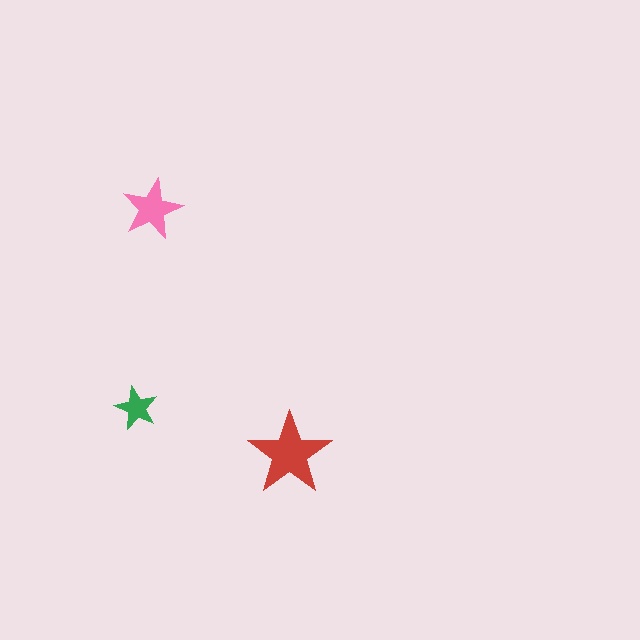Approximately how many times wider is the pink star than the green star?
About 1.5 times wider.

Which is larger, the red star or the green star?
The red one.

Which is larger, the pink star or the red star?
The red one.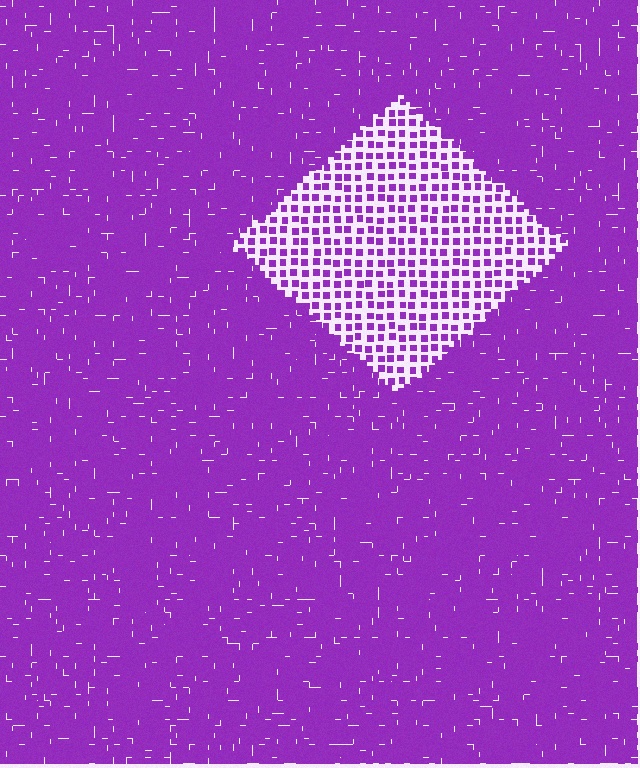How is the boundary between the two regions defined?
The boundary is defined by a change in element density (approximately 2.9x ratio). All elements are the same color, size, and shape.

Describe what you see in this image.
The image contains small purple elements arranged at two different densities. A diamond-shaped region is visible where the elements are less densely packed than the surrounding area.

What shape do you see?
I see a diamond.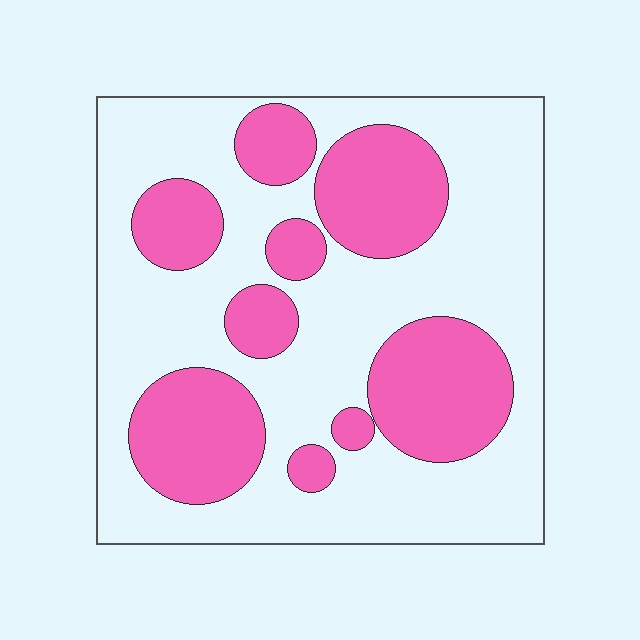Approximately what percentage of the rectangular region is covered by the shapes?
Approximately 35%.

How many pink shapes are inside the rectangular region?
9.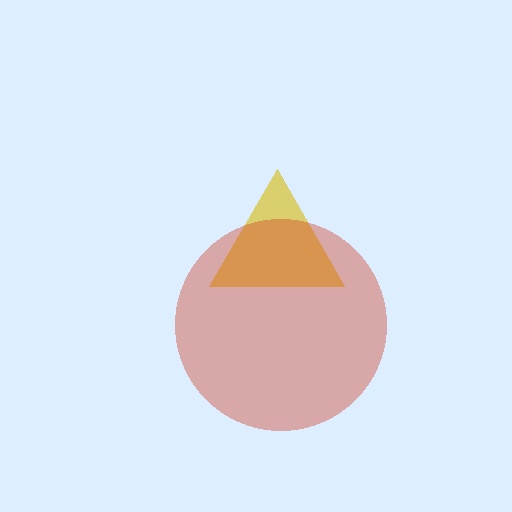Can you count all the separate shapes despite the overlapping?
Yes, there are 2 separate shapes.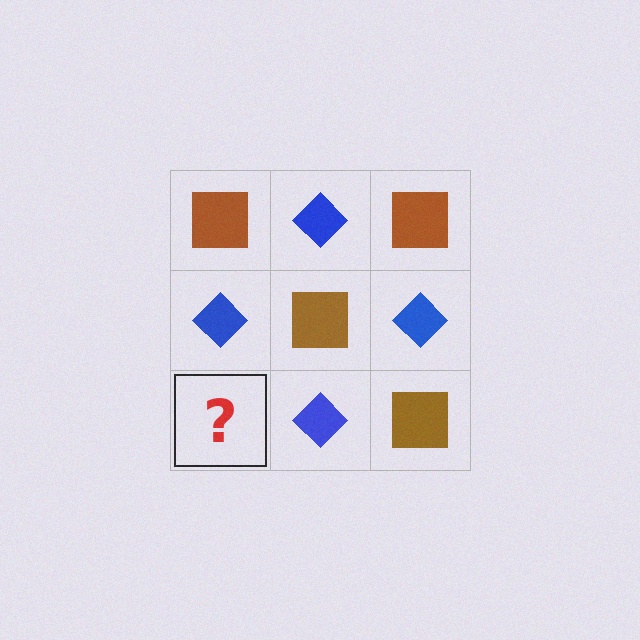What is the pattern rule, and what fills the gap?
The rule is that it alternates brown square and blue diamond in a checkerboard pattern. The gap should be filled with a brown square.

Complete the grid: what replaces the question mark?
The question mark should be replaced with a brown square.